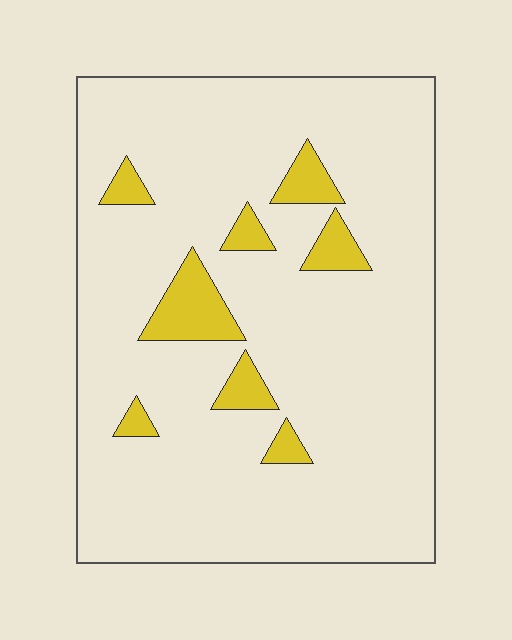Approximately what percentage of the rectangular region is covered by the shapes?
Approximately 10%.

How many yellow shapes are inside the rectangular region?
8.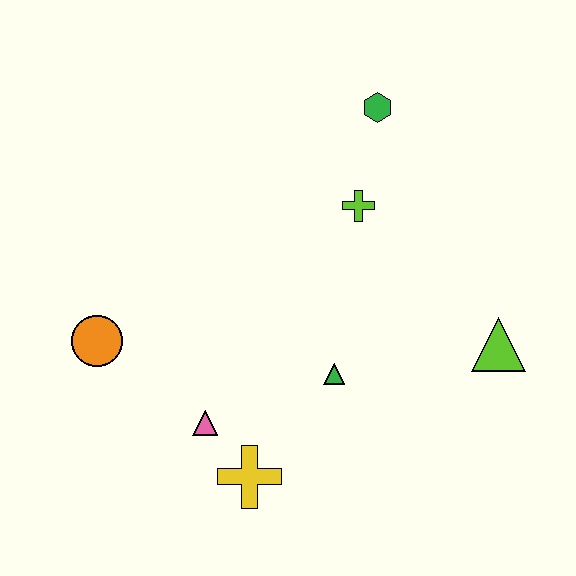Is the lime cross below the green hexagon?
Yes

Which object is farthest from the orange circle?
The lime triangle is farthest from the orange circle.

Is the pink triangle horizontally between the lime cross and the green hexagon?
No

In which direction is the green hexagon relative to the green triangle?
The green hexagon is above the green triangle.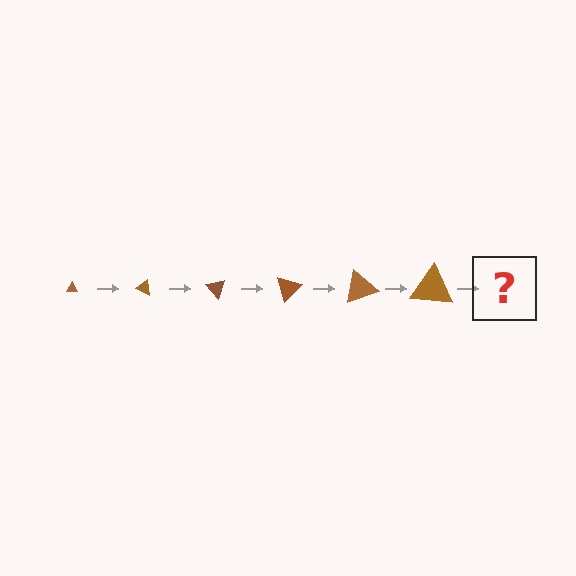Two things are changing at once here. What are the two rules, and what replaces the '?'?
The two rules are that the triangle grows larger each step and it rotates 25 degrees each step. The '?' should be a triangle, larger than the previous one and rotated 150 degrees from the start.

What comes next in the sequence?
The next element should be a triangle, larger than the previous one and rotated 150 degrees from the start.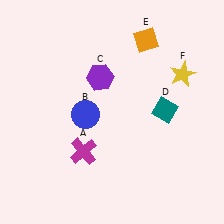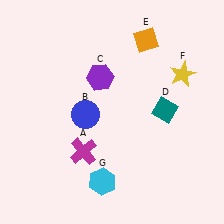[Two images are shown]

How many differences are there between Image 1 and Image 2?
There is 1 difference between the two images.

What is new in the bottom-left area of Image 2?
A cyan hexagon (G) was added in the bottom-left area of Image 2.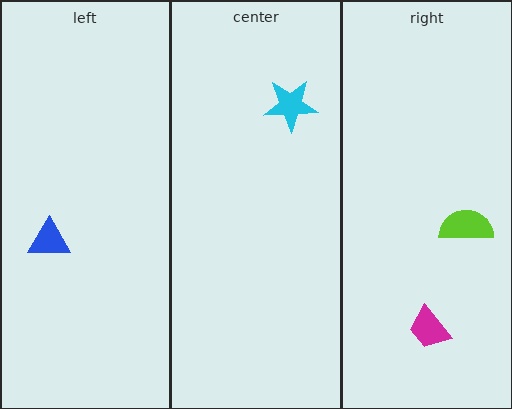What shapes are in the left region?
The blue triangle.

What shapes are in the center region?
The cyan star.